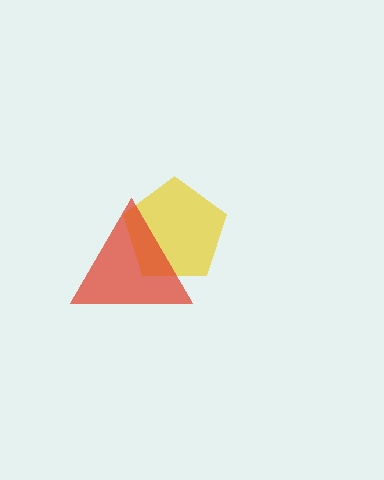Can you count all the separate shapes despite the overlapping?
Yes, there are 2 separate shapes.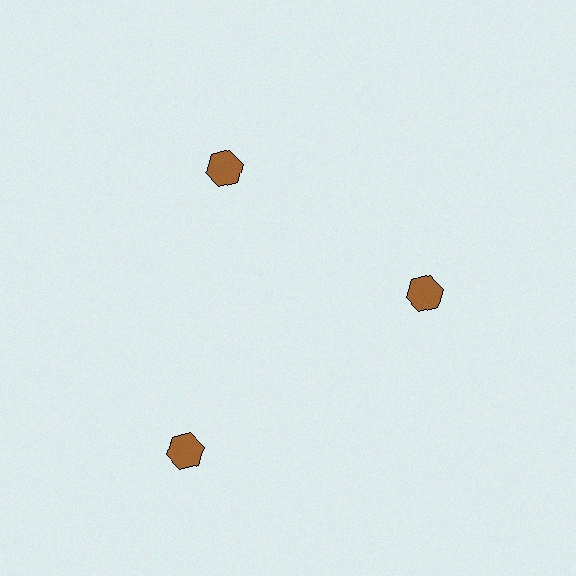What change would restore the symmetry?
The symmetry would be restored by moving it inward, back onto the ring so that all 3 hexagons sit at equal angles and equal distance from the center.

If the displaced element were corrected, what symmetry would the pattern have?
It would have 3-fold rotational symmetry — the pattern would map onto itself every 120 degrees.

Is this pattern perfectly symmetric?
No. The 3 brown hexagons are arranged in a ring, but one element near the 7 o'clock position is pushed outward from the center, breaking the 3-fold rotational symmetry.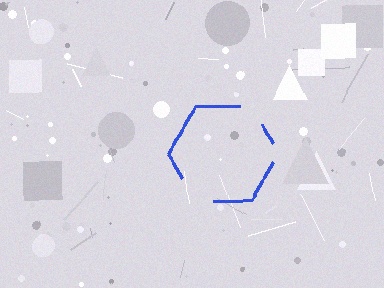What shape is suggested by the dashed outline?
The dashed outline suggests a hexagon.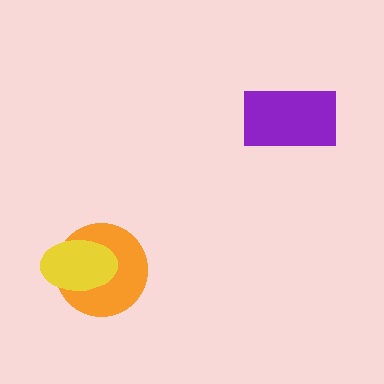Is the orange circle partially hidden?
Yes, it is partially covered by another shape.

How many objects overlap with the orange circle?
1 object overlaps with the orange circle.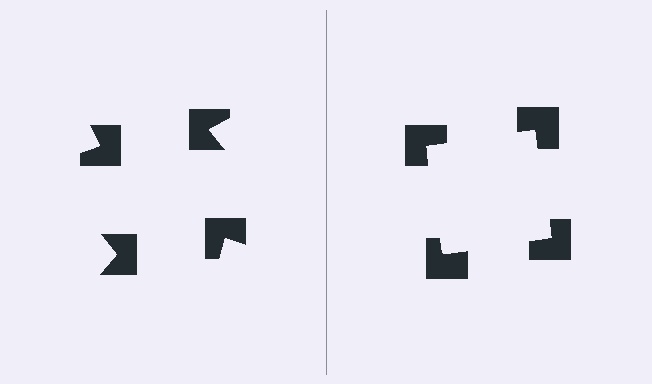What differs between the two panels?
The notched squares are positioned identically on both sides; only the wedge orientations differ. On the right they align to a square; on the left they are misaligned.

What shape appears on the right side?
An illusory square.